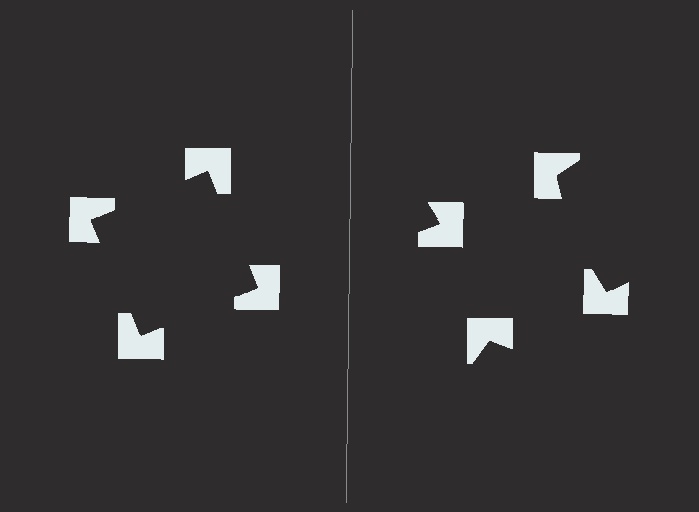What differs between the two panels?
The notched squares are positioned identically on both sides; only the wedge orientations differ. On the left they align to a square; on the right they are misaligned.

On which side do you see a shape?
An illusory square appears on the left side. On the right side the wedge cuts are rotated, so no coherent shape forms.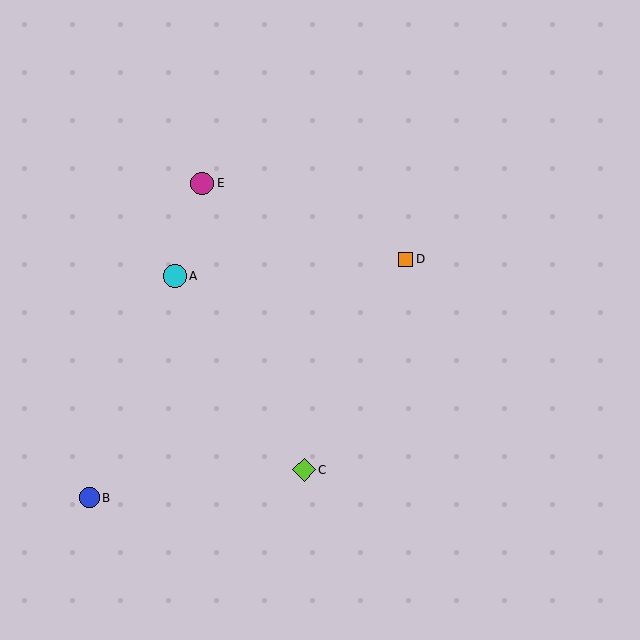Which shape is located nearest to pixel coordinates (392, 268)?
The orange square (labeled D) at (406, 259) is nearest to that location.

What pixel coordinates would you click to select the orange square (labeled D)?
Click at (406, 259) to select the orange square D.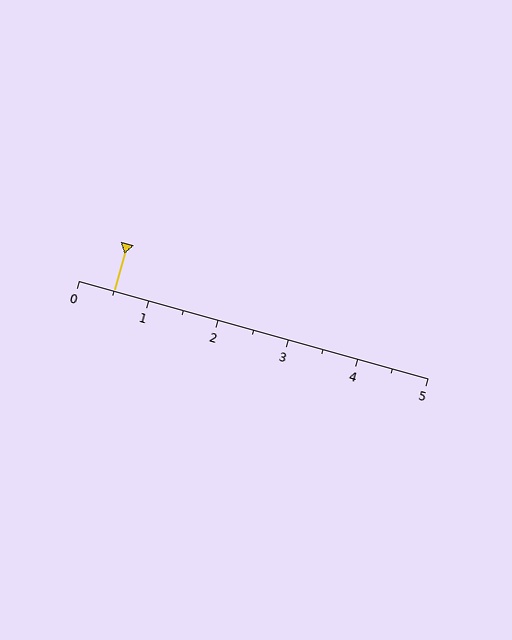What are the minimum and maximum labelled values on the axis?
The axis runs from 0 to 5.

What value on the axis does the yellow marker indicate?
The marker indicates approximately 0.5.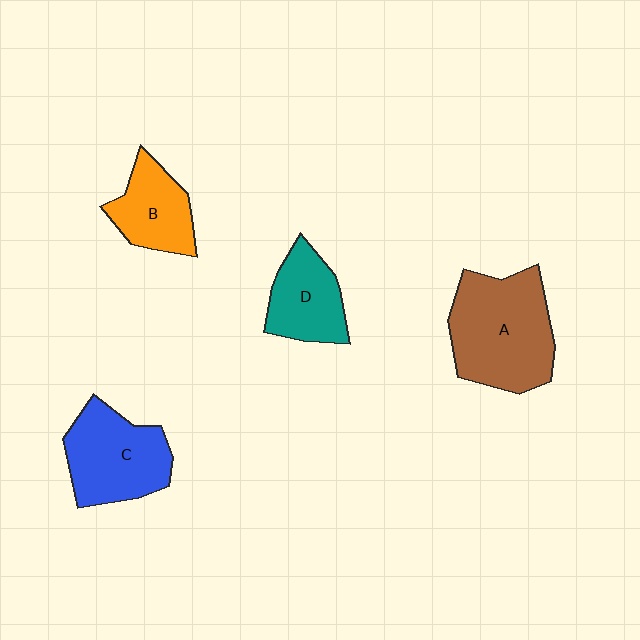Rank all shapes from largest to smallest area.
From largest to smallest: A (brown), C (blue), D (teal), B (orange).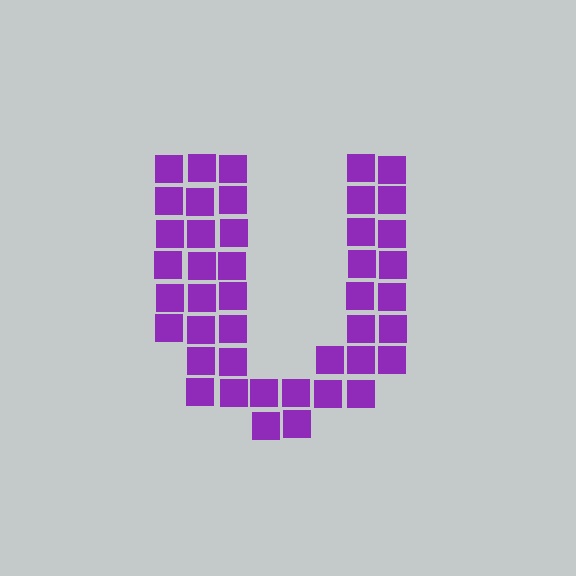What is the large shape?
The large shape is the letter U.